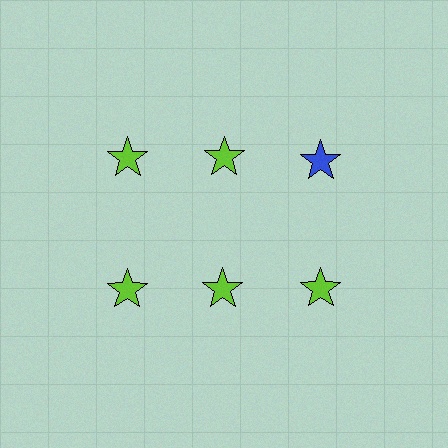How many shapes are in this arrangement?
There are 6 shapes arranged in a grid pattern.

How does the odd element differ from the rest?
It has a different color: blue instead of lime.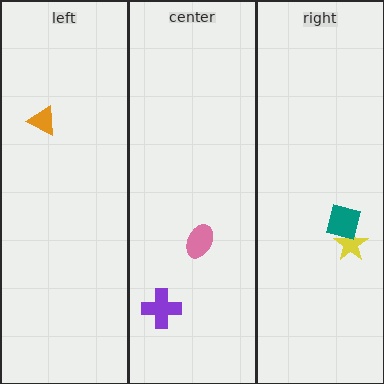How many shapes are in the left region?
1.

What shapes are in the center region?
The purple cross, the pink ellipse.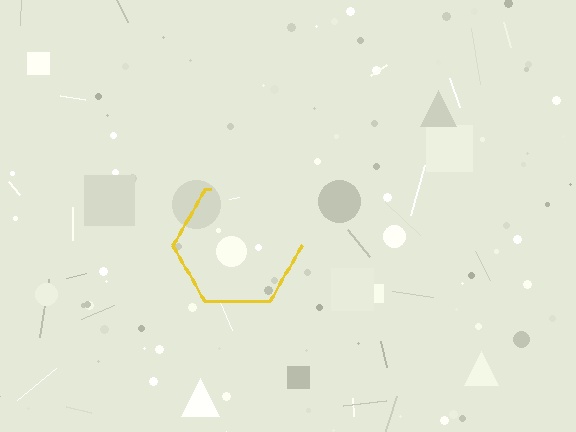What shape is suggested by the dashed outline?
The dashed outline suggests a hexagon.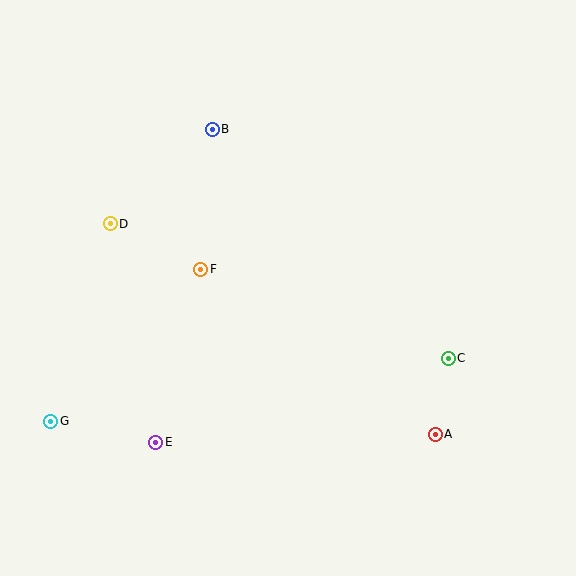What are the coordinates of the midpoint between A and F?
The midpoint between A and F is at (318, 352).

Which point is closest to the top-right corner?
Point C is closest to the top-right corner.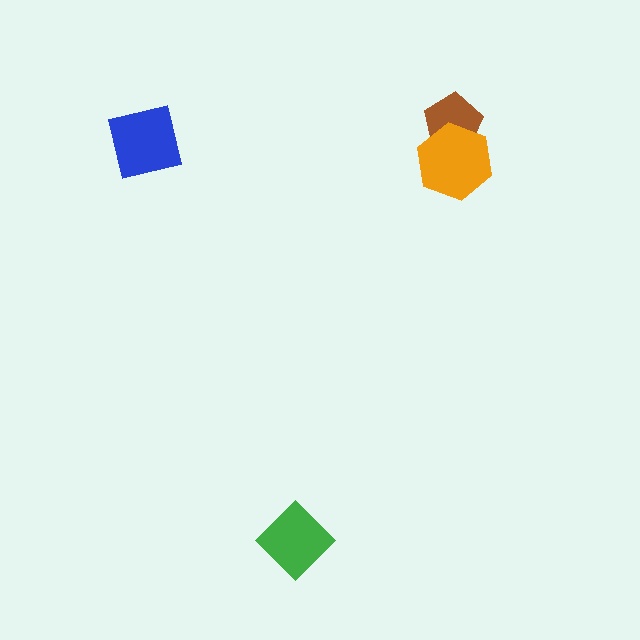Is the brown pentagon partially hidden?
Yes, it is partially covered by another shape.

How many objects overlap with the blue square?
0 objects overlap with the blue square.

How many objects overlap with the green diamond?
0 objects overlap with the green diamond.